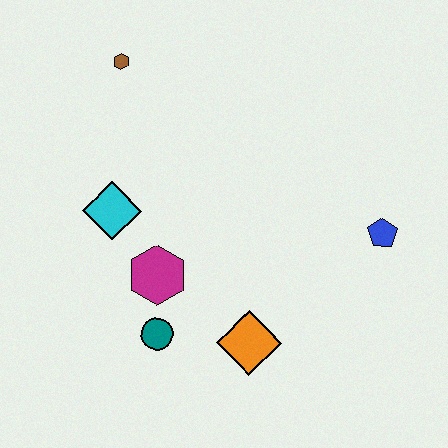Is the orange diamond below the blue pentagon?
Yes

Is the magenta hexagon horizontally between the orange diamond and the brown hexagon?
Yes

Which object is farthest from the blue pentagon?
The brown hexagon is farthest from the blue pentagon.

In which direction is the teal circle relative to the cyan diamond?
The teal circle is below the cyan diamond.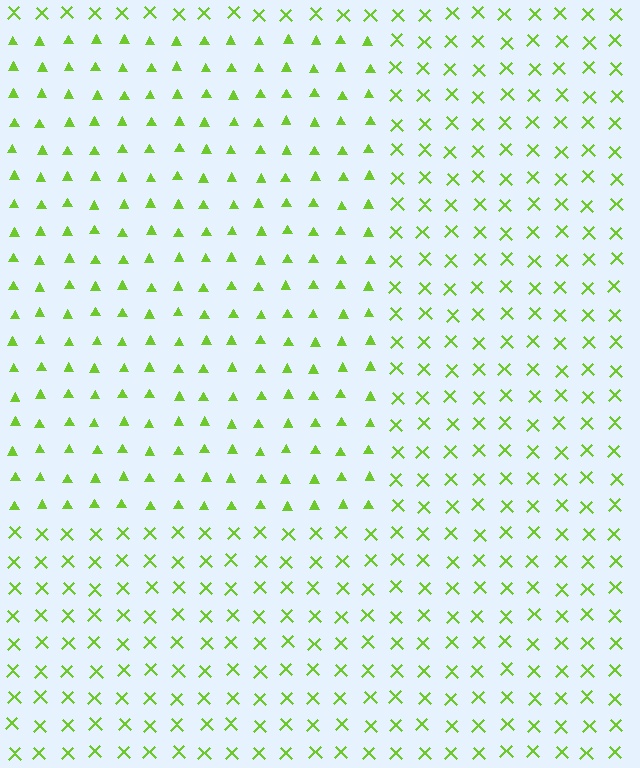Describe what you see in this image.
The image is filled with small lime elements arranged in a uniform grid. A rectangle-shaped region contains triangles, while the surrounding area contains X marks. The boundary is defined purely by the change in element shape.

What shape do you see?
I see a rectangle.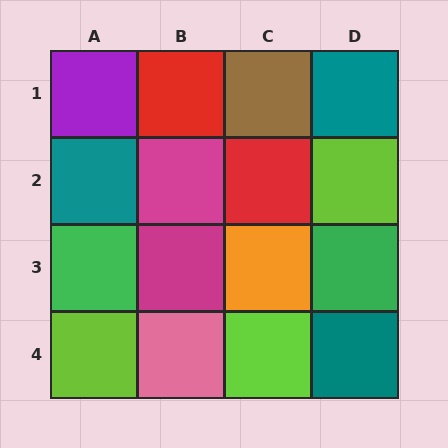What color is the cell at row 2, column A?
Teal.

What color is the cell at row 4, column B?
Pink.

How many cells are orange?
1 cell is orange.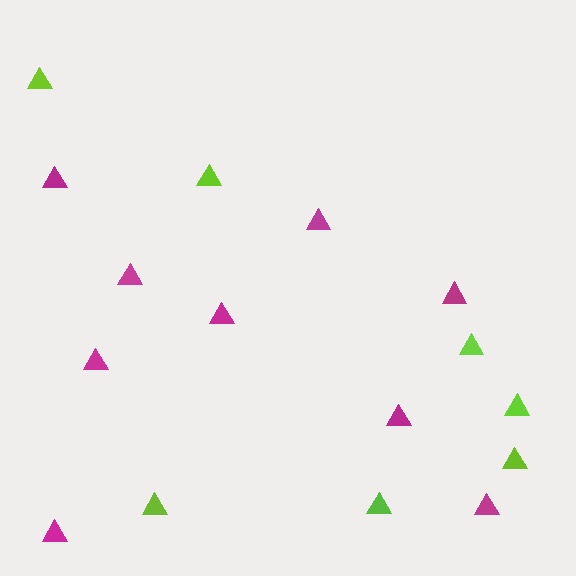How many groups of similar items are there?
There are 2 groups: one group of lime triangles (7) and one group of magenta triangles (9).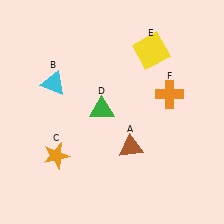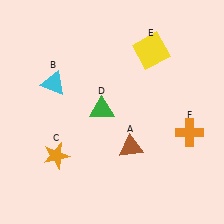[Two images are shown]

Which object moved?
The orange cross (F) moved down.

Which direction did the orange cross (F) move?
The orange cross (F) moved down.